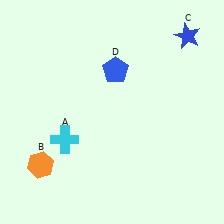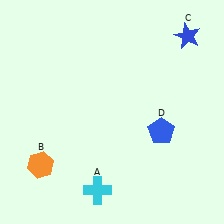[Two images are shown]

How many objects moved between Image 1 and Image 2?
2 objects moved between the two images.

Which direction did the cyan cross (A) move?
The cyan cross (A) moved down.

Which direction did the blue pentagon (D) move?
The blue pentagon (D) moved down.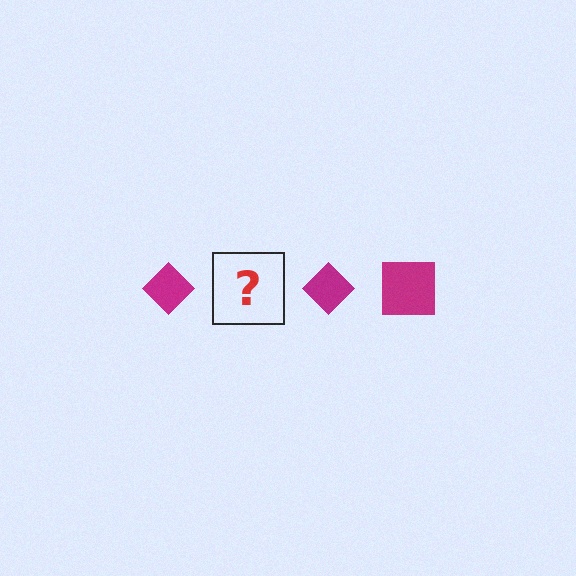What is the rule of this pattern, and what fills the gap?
The rule is that the pattern cycles through diamond, square shapes in magenta. The gap should be filled with a magenta square.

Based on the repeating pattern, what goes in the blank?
The blank should be a magenta square.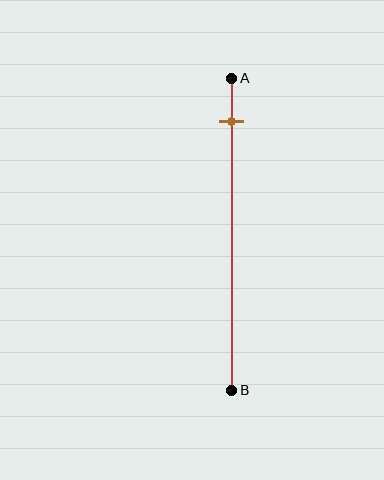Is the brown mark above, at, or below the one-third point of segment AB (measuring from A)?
The brown mark is above the one-third point of segment AB.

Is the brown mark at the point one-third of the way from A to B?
No, the mark is at about 15% from A, not at the 33% one-third point.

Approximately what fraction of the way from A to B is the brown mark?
The brown mark is approximately 15% of the way from A to B.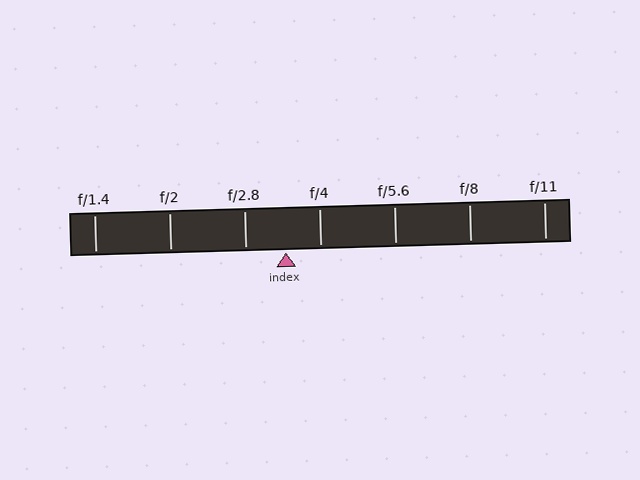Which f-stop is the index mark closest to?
The index mark is closest to f/4.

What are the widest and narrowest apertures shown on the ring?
The widest aperture shown is f/1.4 and the narrowest is f/11.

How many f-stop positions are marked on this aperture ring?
There are 7 f-stop positions marked.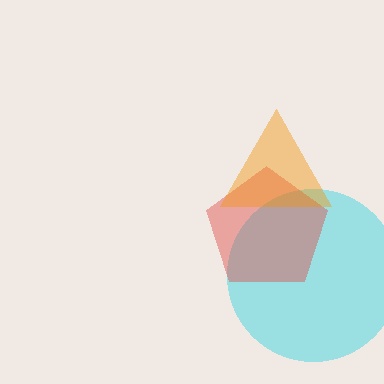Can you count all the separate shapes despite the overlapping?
Yes, there are 3 separate shapes.